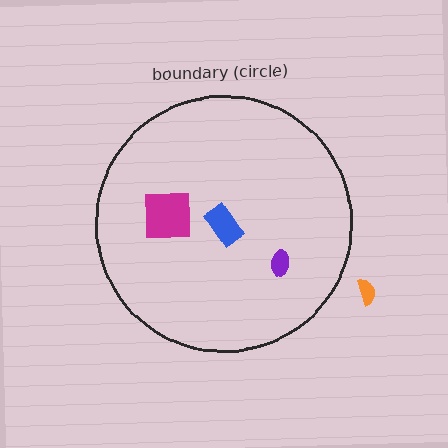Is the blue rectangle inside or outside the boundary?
Inside.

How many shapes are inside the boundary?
3 inside, 1 outside.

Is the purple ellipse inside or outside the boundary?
Inside.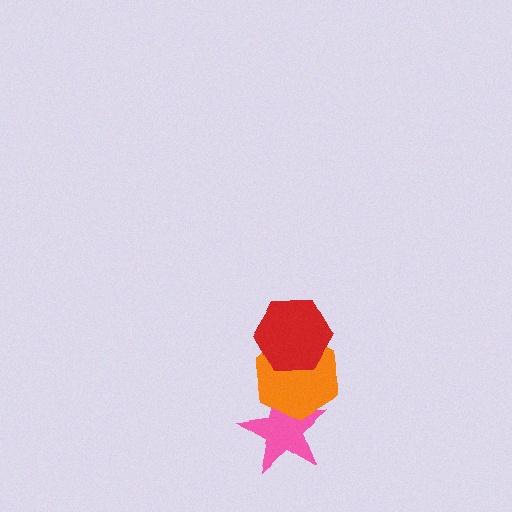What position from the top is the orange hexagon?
The orange hexagon is 2nd from the top.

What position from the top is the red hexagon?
The red hexagon is 1st from the top.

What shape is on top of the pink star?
The orange hexagon is on top of the pink star.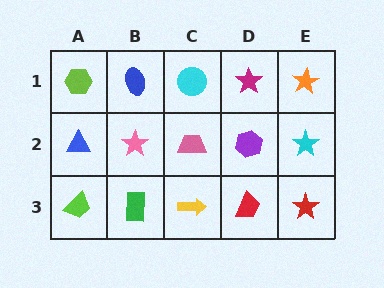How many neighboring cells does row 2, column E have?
3.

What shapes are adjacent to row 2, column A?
A lime hexagon (row 1, column A), a lime trapezoid (row 3, column A), a pink star (row 2, column B).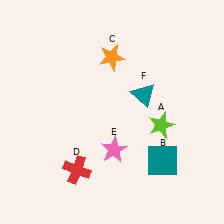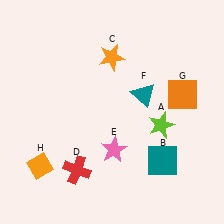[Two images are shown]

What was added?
An orange square (G), an orange diamond (H) were added in Image 2.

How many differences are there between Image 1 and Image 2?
There are 2 differences between the two images.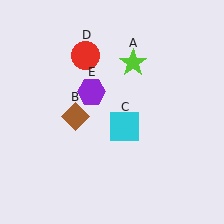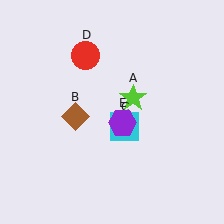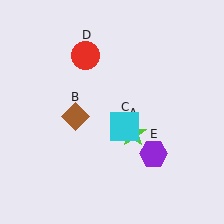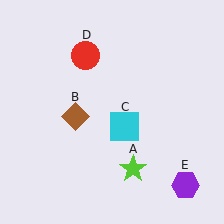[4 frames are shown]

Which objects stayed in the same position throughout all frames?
Brown diamond (object B) and cyan square (object C) and red circle (object D) remained stationary.